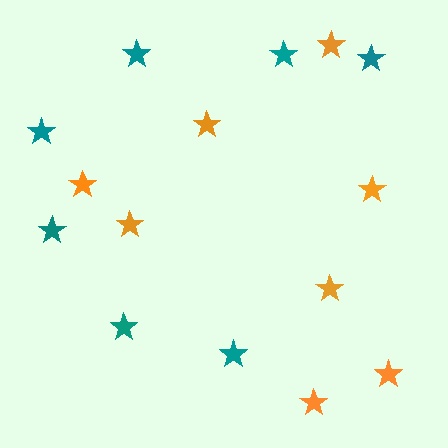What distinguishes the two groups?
There are 2 groups: one group of orange stars (8) and one group of teal stars (7).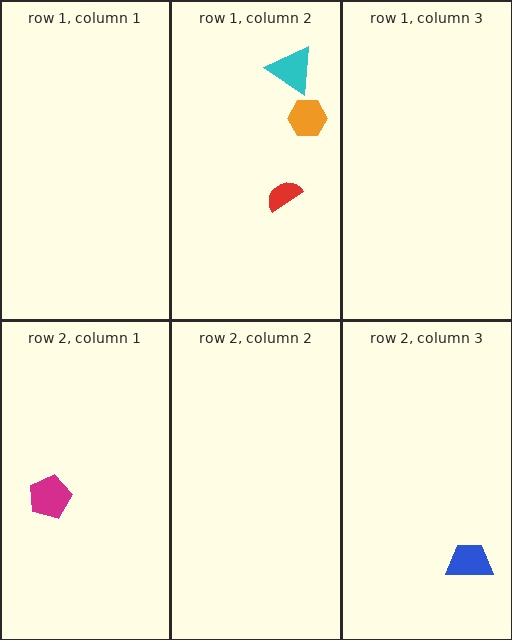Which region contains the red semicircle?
The row 1, column 2 region.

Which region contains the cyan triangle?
The row 1, column 2 region.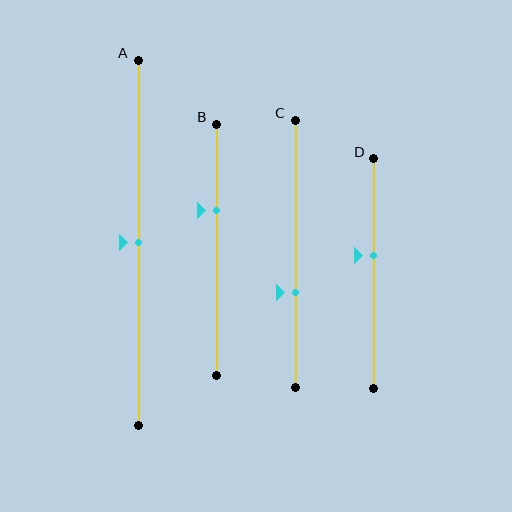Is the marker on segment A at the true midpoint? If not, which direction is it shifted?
Yes, the marker on segment A is at the true midpoint.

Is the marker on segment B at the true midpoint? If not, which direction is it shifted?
No, the marker on segment B is shifted upward by about 16% of the segment length.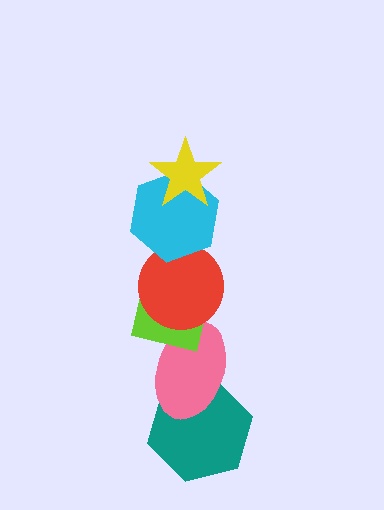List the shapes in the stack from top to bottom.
From top to bottom: the yellow star, the cyan hexagon, the red circle, the lime square, the pink ellipse, the teal hexagon.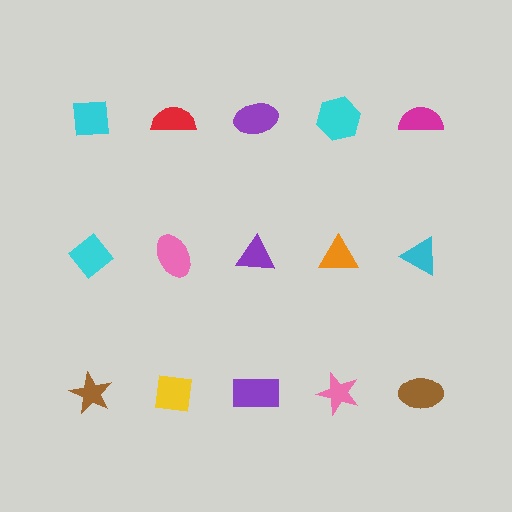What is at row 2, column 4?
An orange triangle.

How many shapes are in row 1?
5 shapes.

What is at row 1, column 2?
A red semicircle.